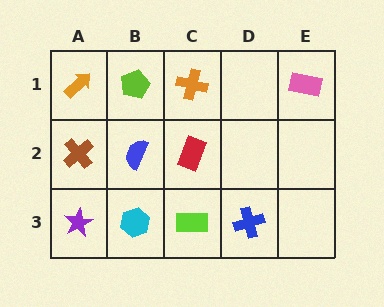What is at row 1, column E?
A pink rectangle.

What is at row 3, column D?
A blue cross.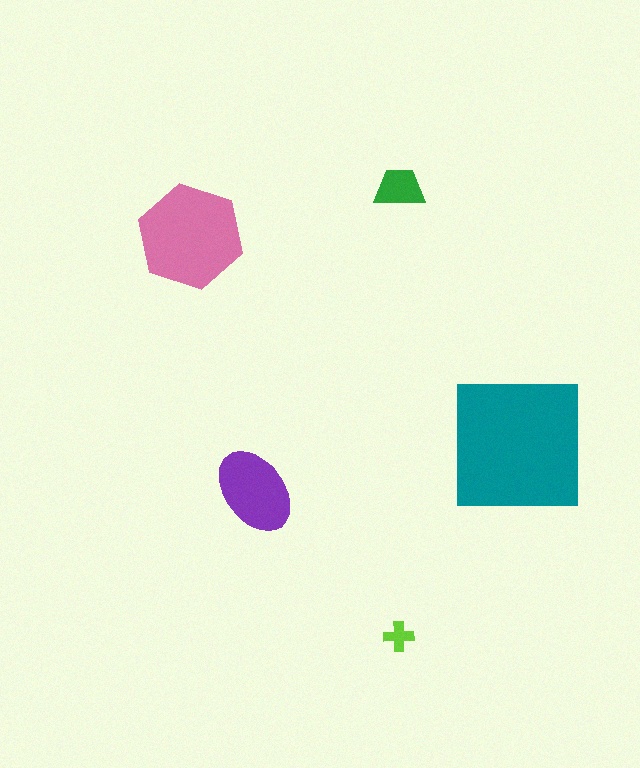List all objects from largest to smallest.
The teal square, the pink hexagon, the purple ellipse, the green trapezoid, the lime cross.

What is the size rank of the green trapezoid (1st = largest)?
4th.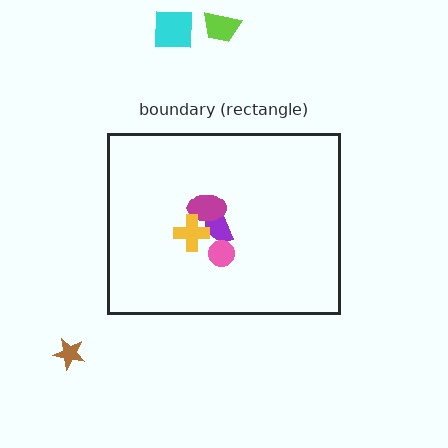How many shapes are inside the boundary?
4 inside, 3 outside.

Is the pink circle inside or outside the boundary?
Inside.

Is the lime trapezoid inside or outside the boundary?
Outside.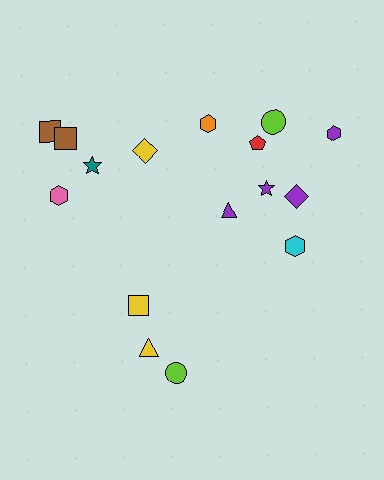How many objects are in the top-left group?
There are 5 objects.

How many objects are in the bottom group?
There are 3 objects.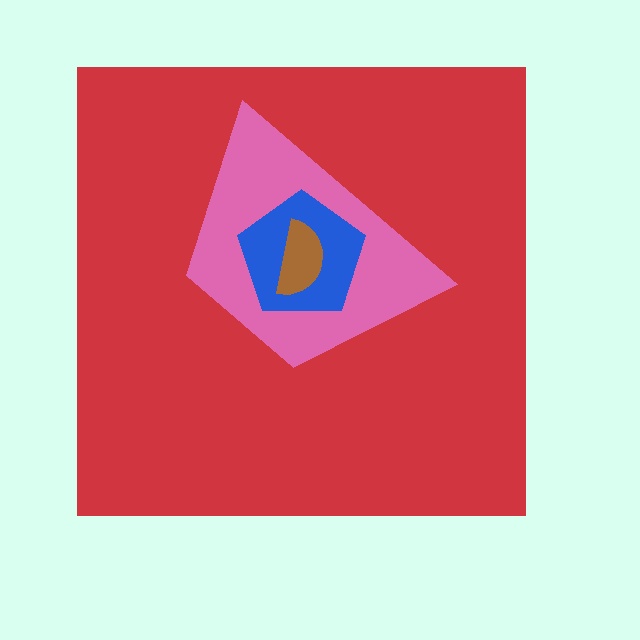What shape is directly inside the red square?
The pink trapezoid.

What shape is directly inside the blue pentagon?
The brown semicircle.